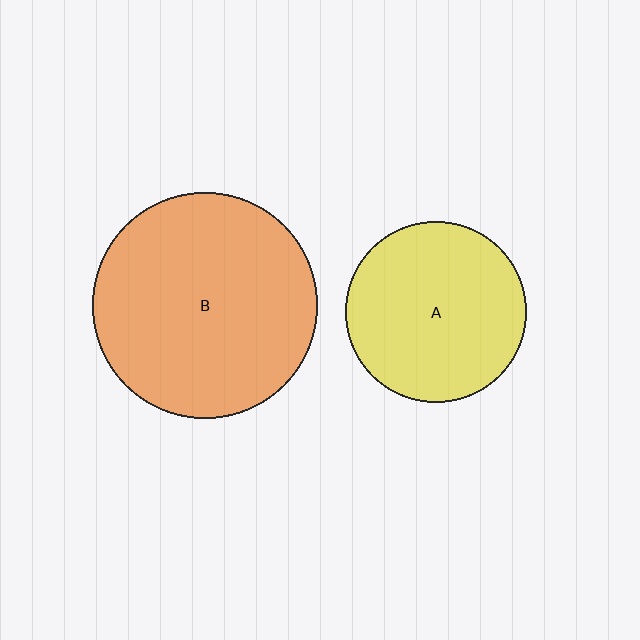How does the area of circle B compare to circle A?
Approximately 1.5 times.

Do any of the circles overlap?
No, none of the circles overlap.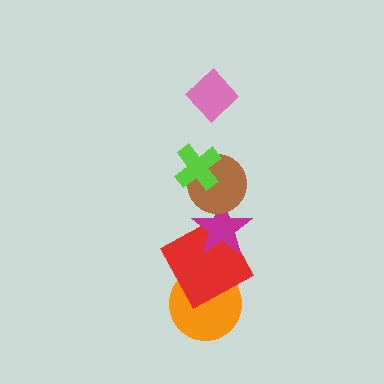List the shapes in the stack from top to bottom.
From top to bottom: the pink diamond, the lime cross, the brown circle, the magenta star, the red square, the orange circle.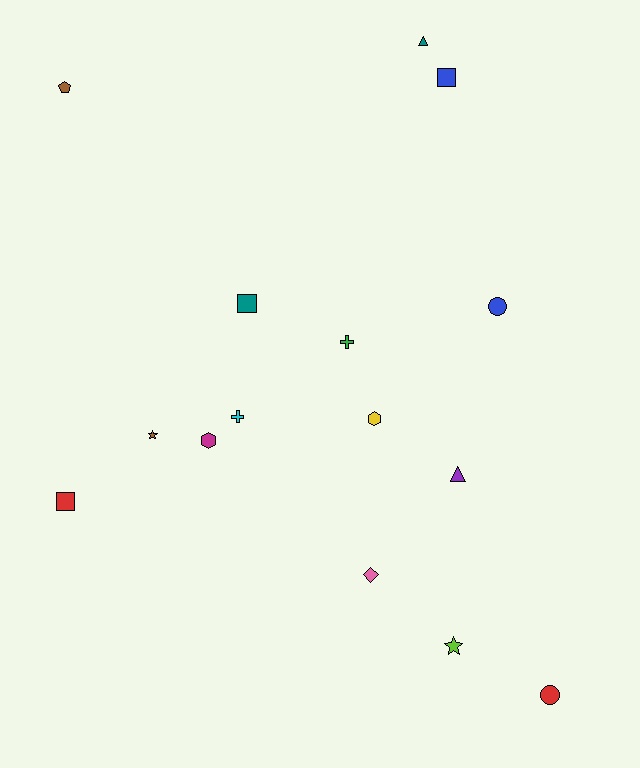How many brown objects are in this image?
There are 2 brown objects.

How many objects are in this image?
There are 15 objects.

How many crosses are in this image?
There are 2 crosses.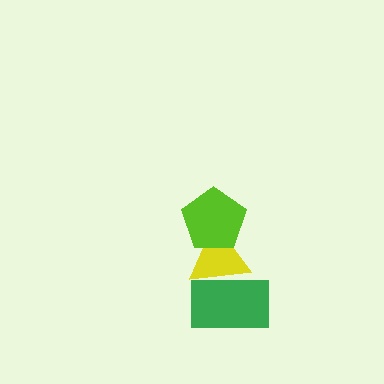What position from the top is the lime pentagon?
The lime pentagon is 1st from the top.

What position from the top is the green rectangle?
The green rectangle is 3rd from the top.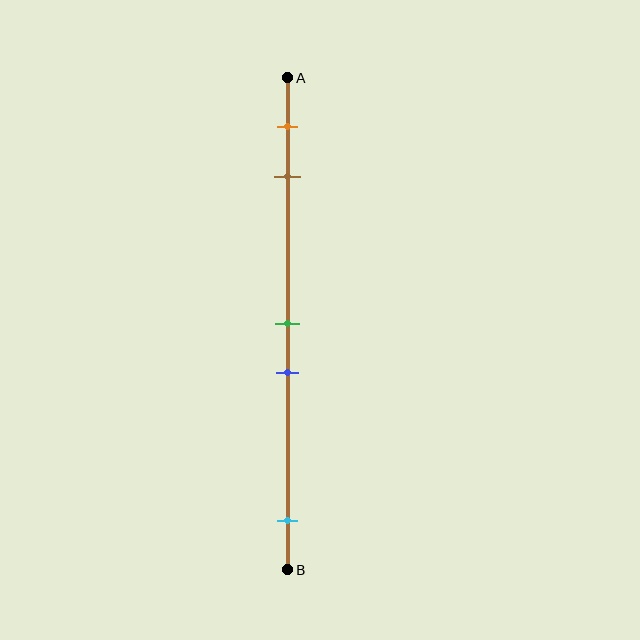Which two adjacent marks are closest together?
The green and blue marks are the closest adjacent pair.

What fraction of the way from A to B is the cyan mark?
The cyan mark is approximately 90% (0.9) of the way from A to B.